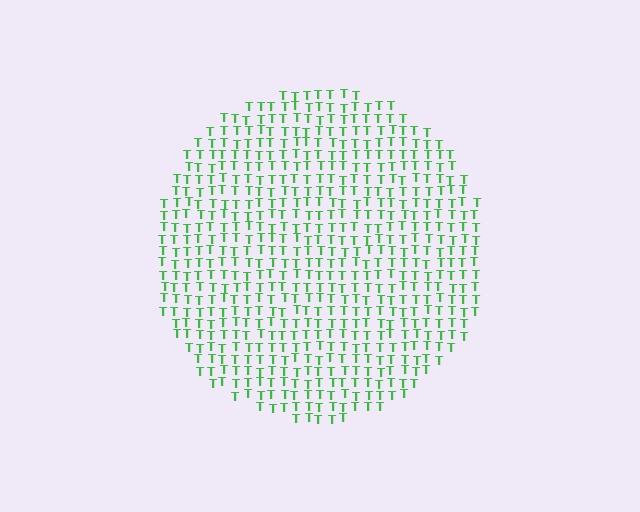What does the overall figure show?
The overall figure shows a circle.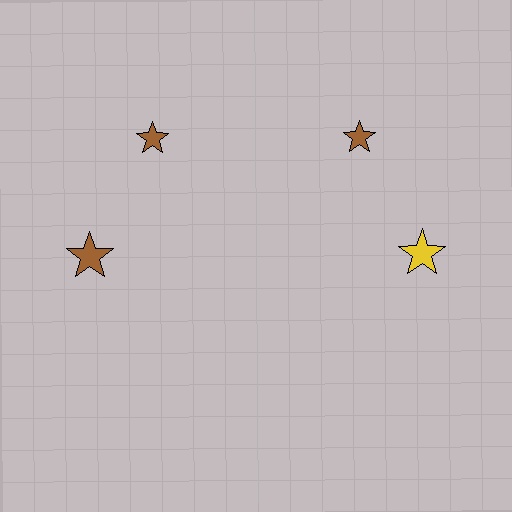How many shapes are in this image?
There are 4 shapes in this image.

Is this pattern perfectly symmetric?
No, the pattern is not perfectly symmetric. The yellow star on the right side breaks the symmetry — its mirror counterpart is brown.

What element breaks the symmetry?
The yellow star on the right side breaks the symmetry — its mirror counterpart is brown.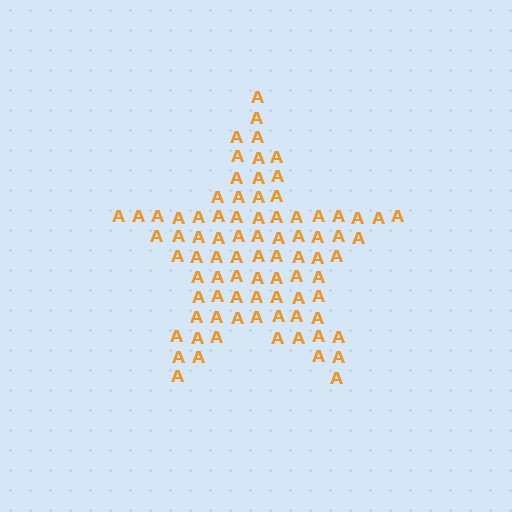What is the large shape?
The large shape is a star.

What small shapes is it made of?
It is made of small letter A's.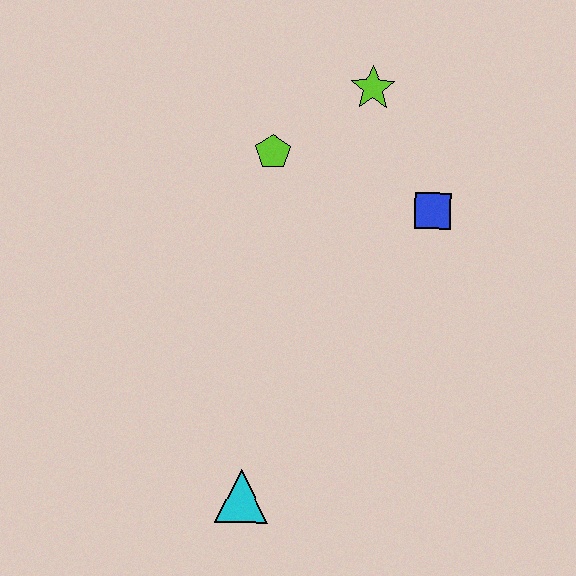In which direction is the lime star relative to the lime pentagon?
The lime star is to the right of the lime pentagon.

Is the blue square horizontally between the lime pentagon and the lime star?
No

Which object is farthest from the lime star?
The cyan triangle is farthest from the lime star.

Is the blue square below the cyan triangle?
No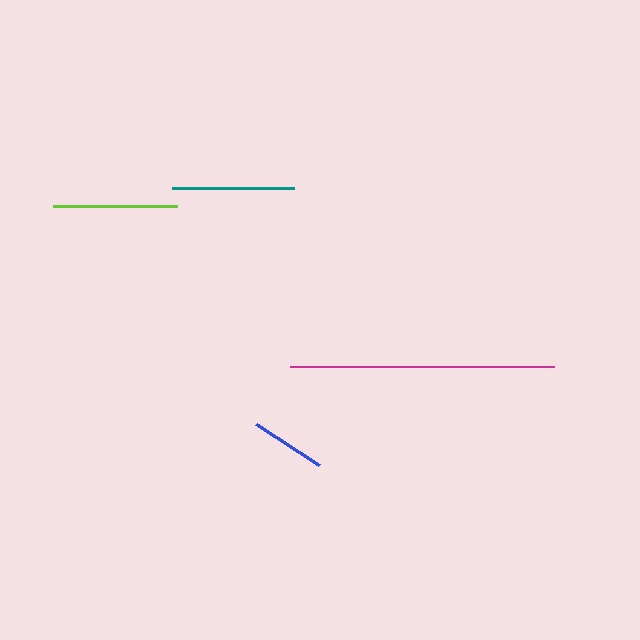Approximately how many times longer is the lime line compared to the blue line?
The lime line is approximately 1.6 times the length of the blue line.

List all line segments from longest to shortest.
From longest to shortest: magenta, lime, teal, blue.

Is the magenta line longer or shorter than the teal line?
The magenta line is longer than the teal line.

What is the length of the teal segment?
The teal segment is approximately 122 pixels long.